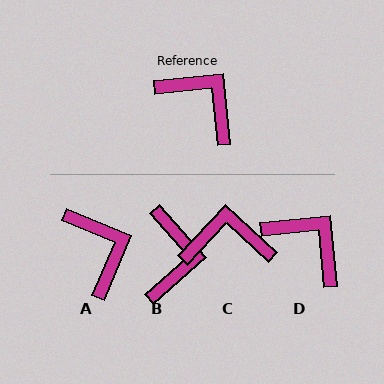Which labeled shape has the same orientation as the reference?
D.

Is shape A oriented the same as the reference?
No, it is off by about 29 degrees.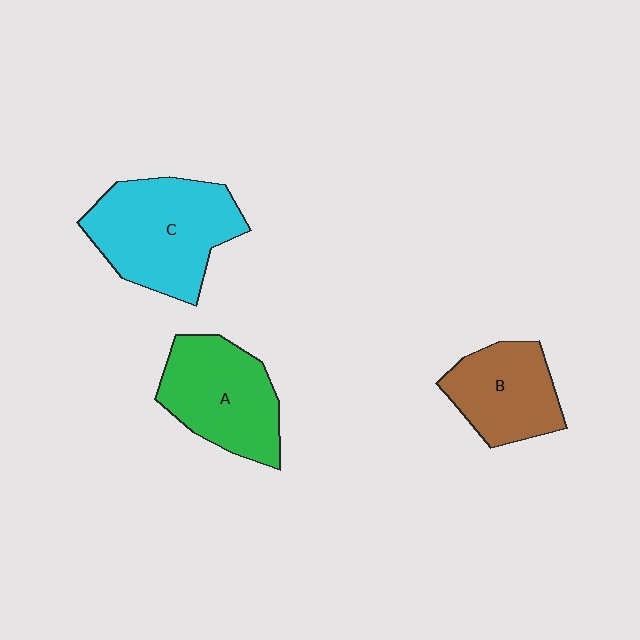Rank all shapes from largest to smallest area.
From largest to smallest: C (cyan), A (green), B (brown).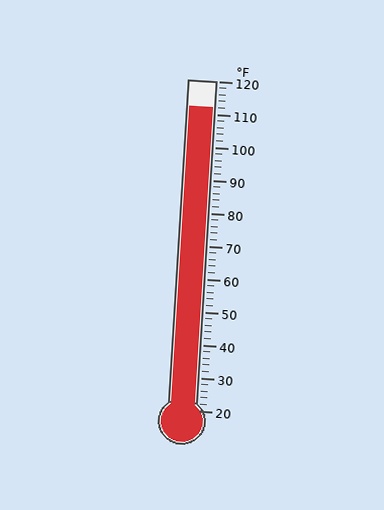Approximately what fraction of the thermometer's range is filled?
The thermometer is filled to approximately 90% of its range.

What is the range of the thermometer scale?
The thermometer scale ranges from 20°F to 120°F.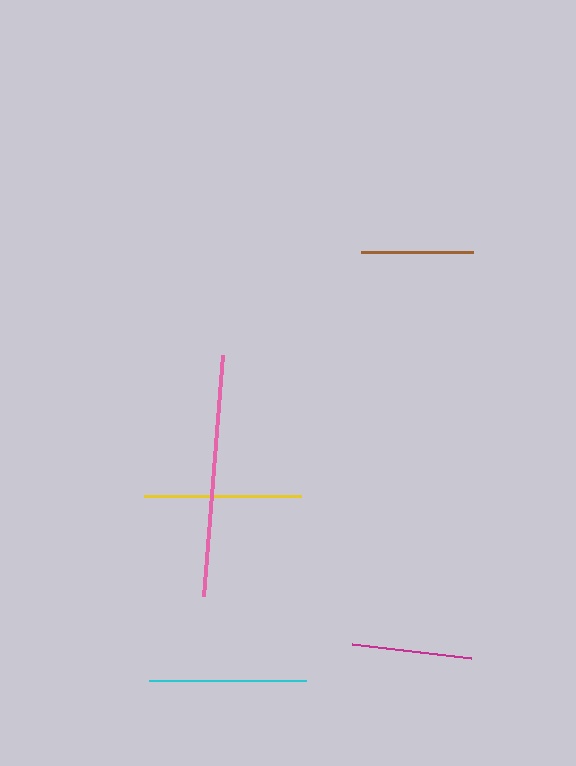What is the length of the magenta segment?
The magenta segment is approximately 120 pixels long.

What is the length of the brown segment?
The brown segment is approximately 112 pixels long.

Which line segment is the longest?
The pink line is the longest at approximately 242 pixels.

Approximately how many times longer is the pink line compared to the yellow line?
The pink line is approximately 1.5 times the length of the yellow line.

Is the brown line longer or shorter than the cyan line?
The cyan line is longer than the brown line.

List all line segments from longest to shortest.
From longest to shortest: pink, cyan, yellow, magenta, brown.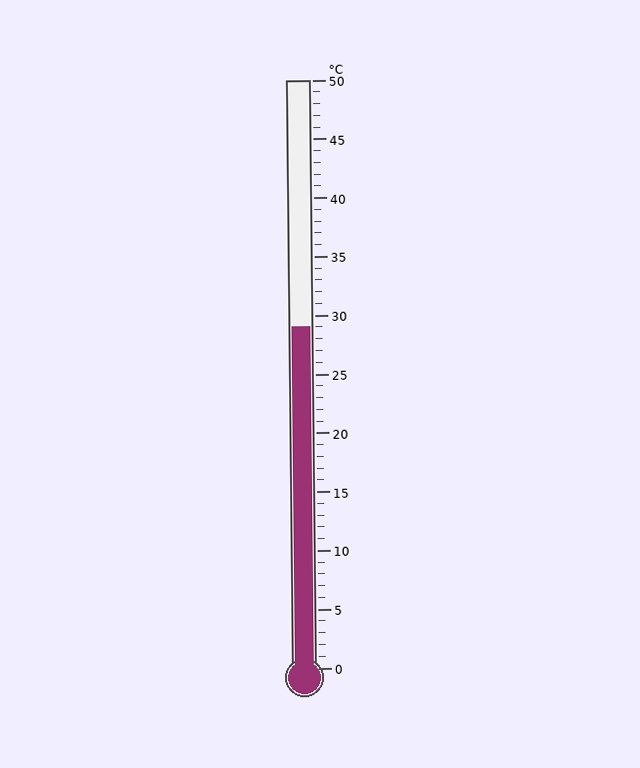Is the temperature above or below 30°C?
The temperature is below 30°C.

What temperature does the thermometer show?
The thermometer shows approximately 29°C.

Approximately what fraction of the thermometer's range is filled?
The thermometer is filled to approximately 60% of its range.